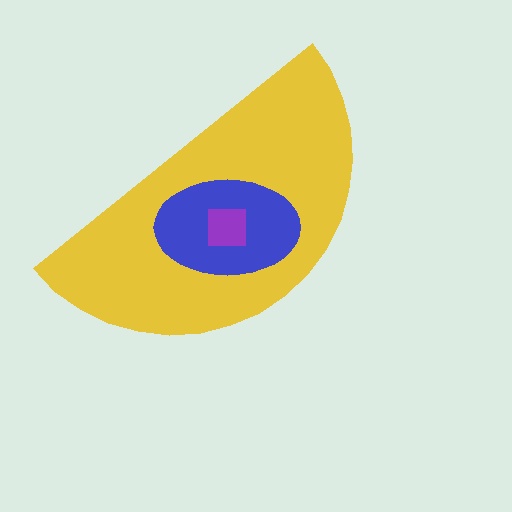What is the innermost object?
The purple square.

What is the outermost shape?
The yellow semicircle.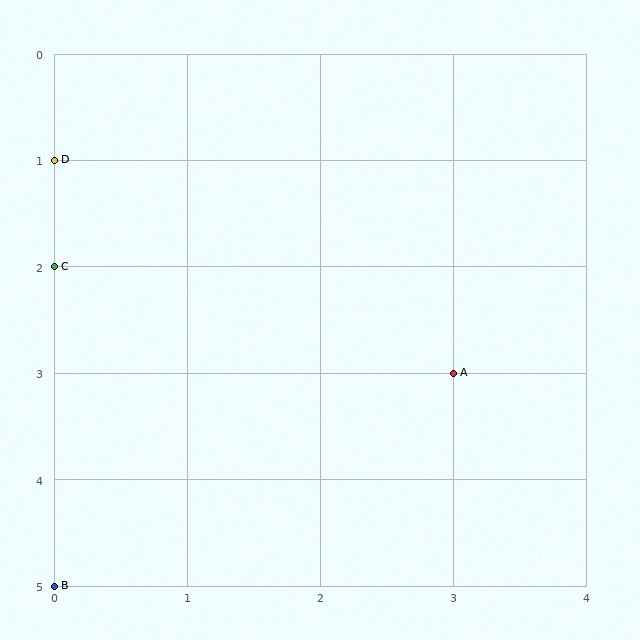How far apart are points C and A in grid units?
Points C and A are 3 columns and 1 row apart (about 3.2 grid units diagonally).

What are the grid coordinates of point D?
Point D is at grid coordinates (0, 1).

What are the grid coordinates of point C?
Point C is at grid coordinates (0, 2).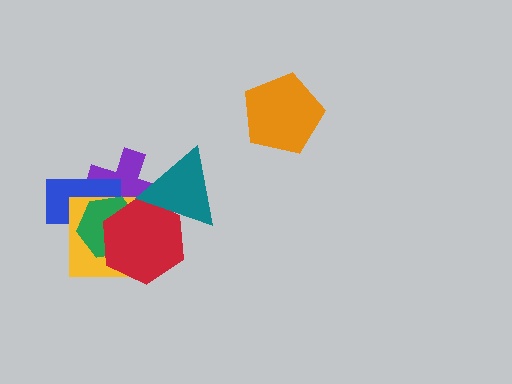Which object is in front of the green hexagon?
The red hexagon is in front of the green hexagon.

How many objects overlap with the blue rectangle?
4 objects overlap with the blue rectangle.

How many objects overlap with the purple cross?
5 objects overlap with the purple cross.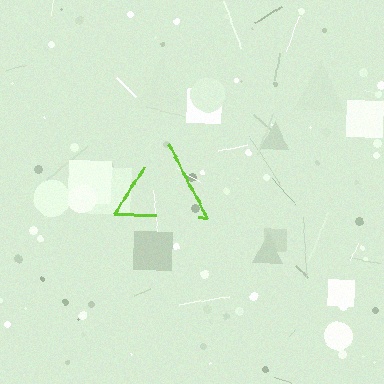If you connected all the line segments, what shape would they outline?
They would outline a triangle.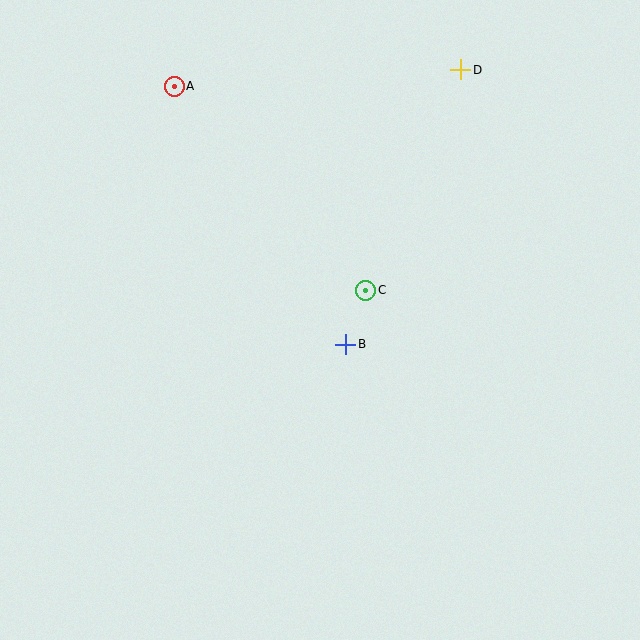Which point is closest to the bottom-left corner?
Point B is closest to the bottom-left corner.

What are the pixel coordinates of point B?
Point B is at (346, 344).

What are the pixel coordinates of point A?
Point A is at (174, 86).